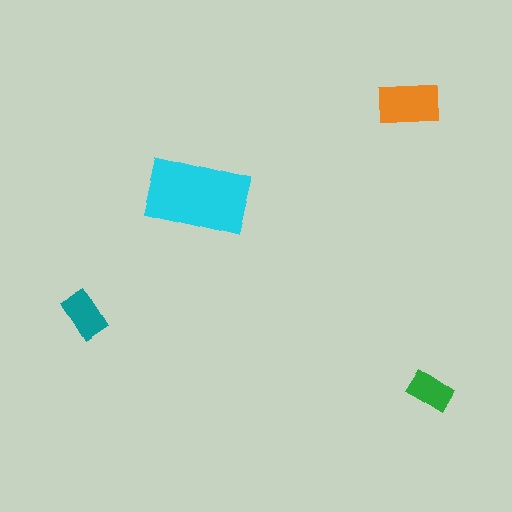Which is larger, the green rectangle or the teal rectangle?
The teal one.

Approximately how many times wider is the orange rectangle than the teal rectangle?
About 1.5 times wider.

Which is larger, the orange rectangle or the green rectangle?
The orange one.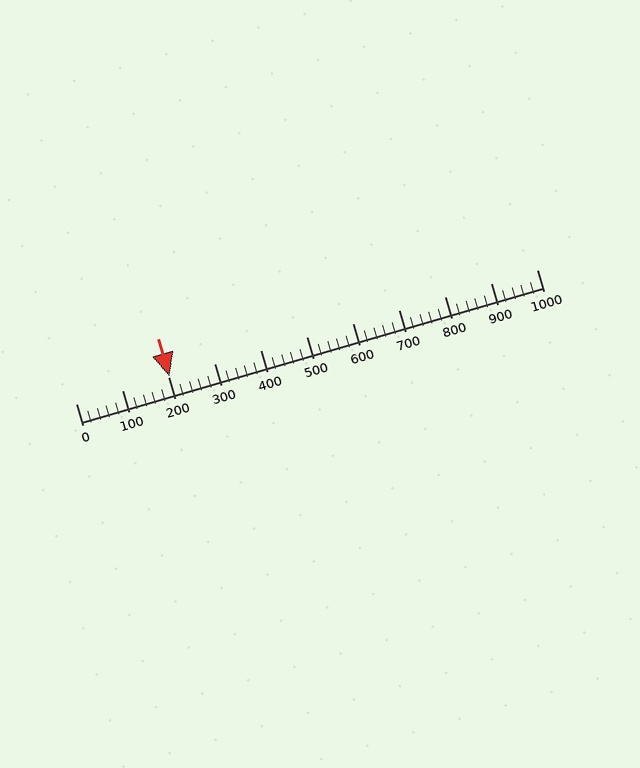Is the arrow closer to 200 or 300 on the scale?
The arrow is closer to 200.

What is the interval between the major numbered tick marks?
The major tick marks are spaced 100 units apart.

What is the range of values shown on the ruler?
The ruler shows values from 0 to 1000.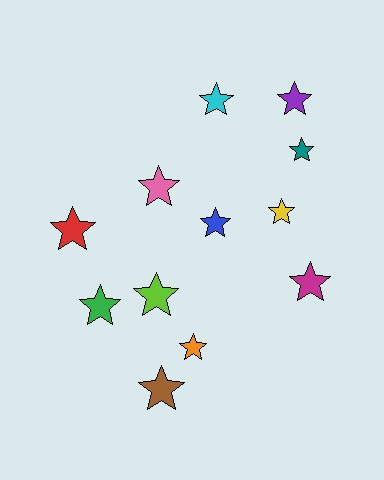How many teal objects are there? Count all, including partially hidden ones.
There is 1 teal object.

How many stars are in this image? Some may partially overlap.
There are 12 stars.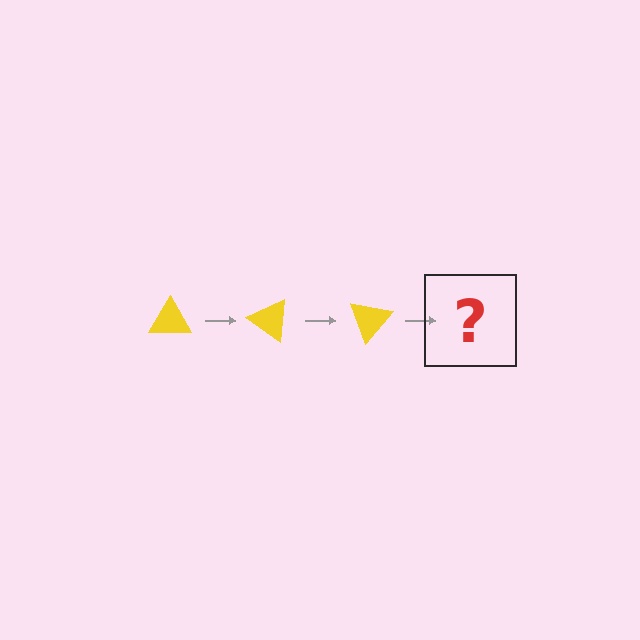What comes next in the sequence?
The next element should be a yellow triangle rotated 105 degrees.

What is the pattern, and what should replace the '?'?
The pattern is that the triangle rotates 35 degrees each step. The '?' should be a yellow triangle rotated 105 degrees.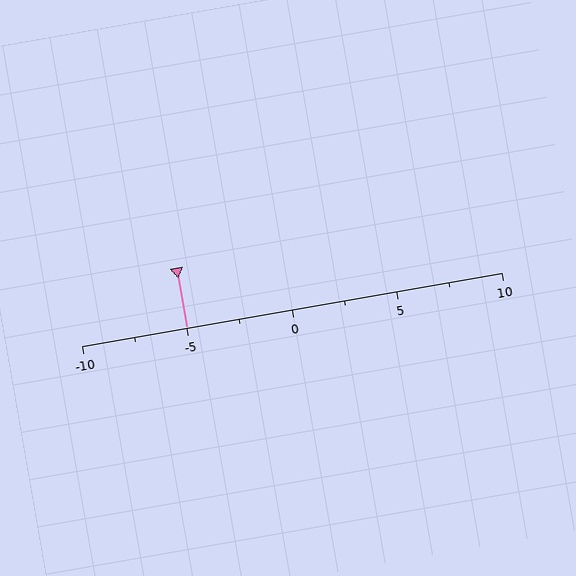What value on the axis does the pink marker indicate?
The marker indicates approximately -5.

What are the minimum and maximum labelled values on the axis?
The axis runs from -10 to 10.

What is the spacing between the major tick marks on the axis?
The major ticks are spaced 5 apart.